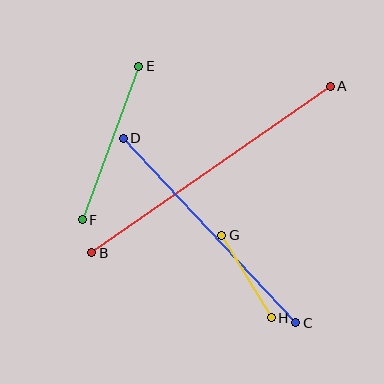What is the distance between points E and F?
The distance is approximately 163 pixels.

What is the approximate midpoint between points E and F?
The midpoint is at approximately (111, 143) pixels.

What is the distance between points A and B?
The distance is approximately 291 pixels.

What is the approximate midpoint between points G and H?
The midpoint is at approximately (247, 277) pixels.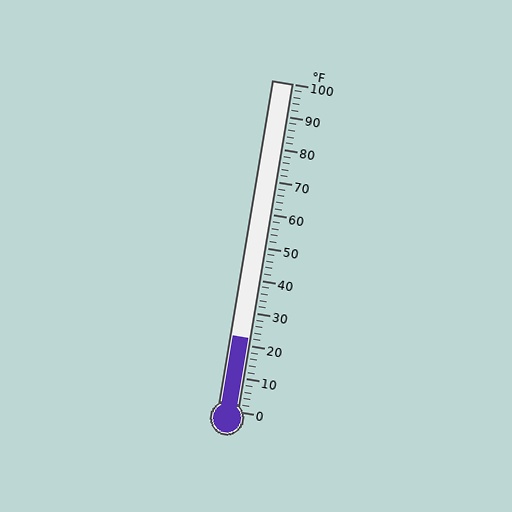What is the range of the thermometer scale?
The thermometer scale ranges from 0°F to 100°F.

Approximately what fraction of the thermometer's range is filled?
The thermometer is filled to approximately 20% of its range.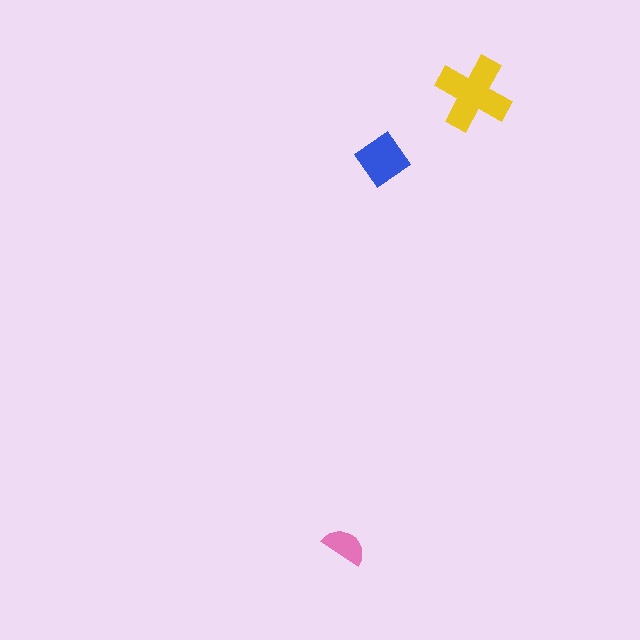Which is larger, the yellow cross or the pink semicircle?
The yellow cross.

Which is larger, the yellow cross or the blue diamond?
The yellow cross.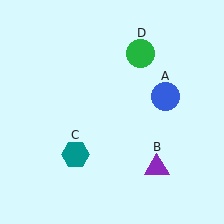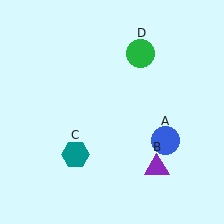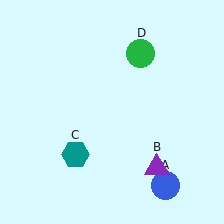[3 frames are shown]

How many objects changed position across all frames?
1 object changed position: blue circle (object A).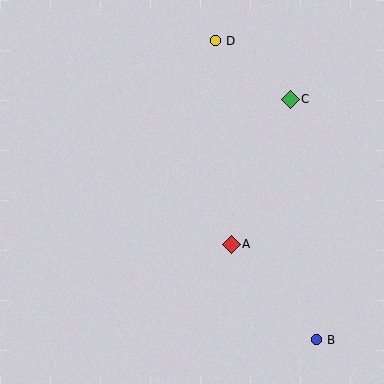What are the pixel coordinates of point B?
Point B is at (316, 340).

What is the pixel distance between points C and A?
The distance between C and A is 156 pixels.